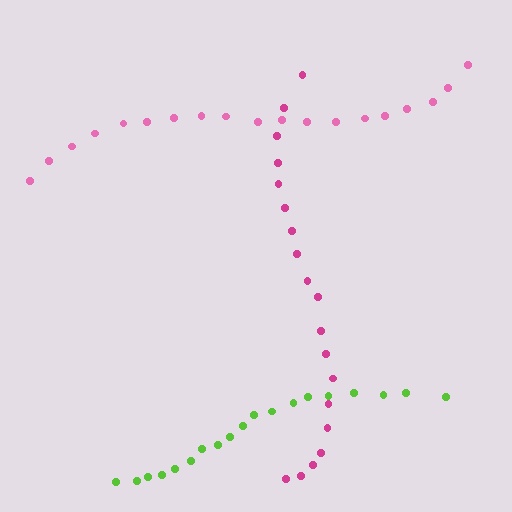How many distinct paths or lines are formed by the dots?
There are 3 distinct paths.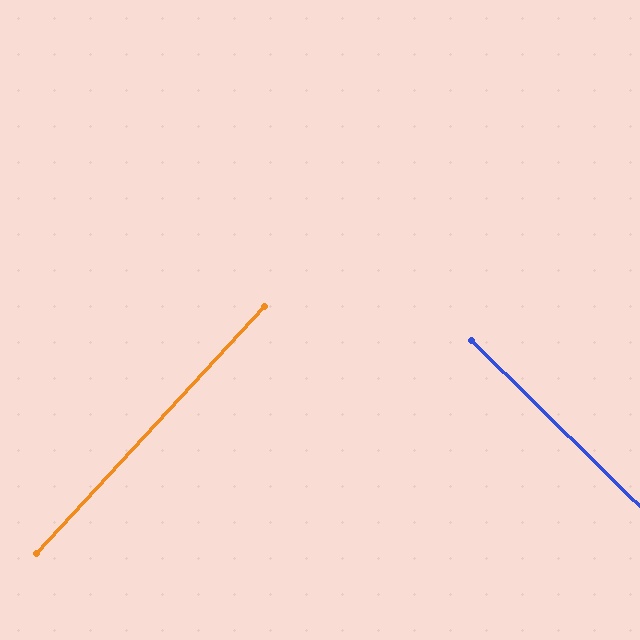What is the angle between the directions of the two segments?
Approximately 88 degrees.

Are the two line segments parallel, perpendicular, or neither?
Perpendicular — they meet at approximately 88°.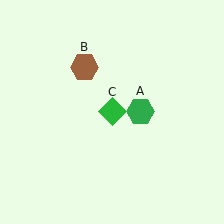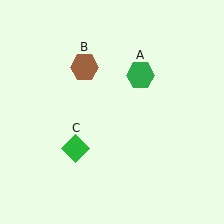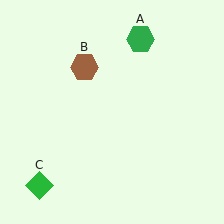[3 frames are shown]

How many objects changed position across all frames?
2 objects changed position: green hexagon (object A), green diamond (object C).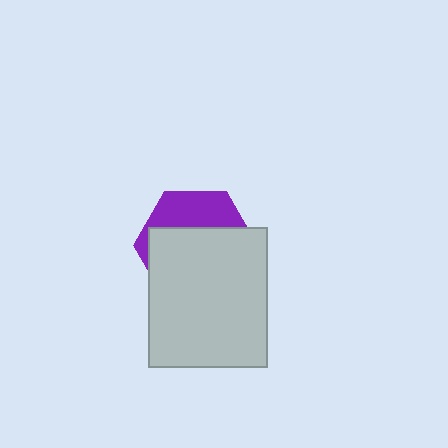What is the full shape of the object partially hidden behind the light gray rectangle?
The partially hidden object is a purple hexagon.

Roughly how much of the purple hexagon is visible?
A small part of it is visible (roughly 33%).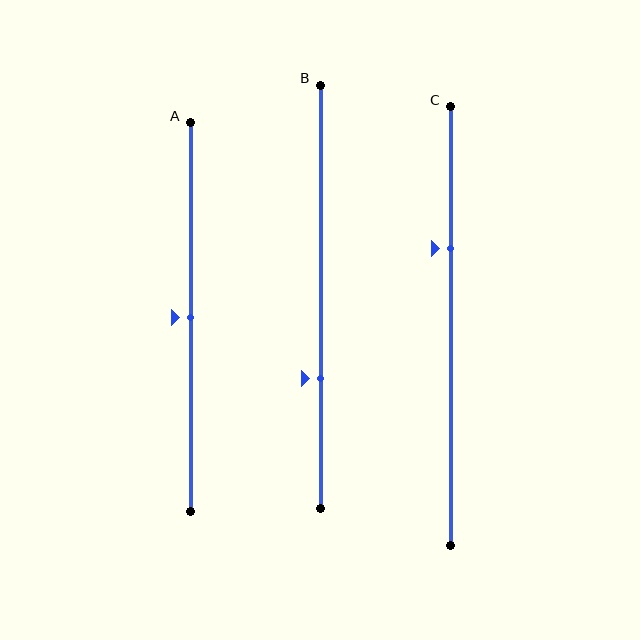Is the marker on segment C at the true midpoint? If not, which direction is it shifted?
No, the marker on segment C is shifted upward by about 18% of the segment length.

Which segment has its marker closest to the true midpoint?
Segment A has its marker closest to the true midpoint.